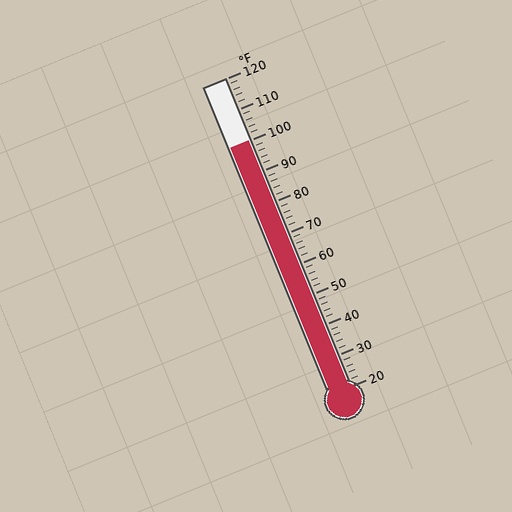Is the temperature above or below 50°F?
The temperature is above 50°F.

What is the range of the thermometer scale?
The thermometer scale ranges from 20°F to 120°F.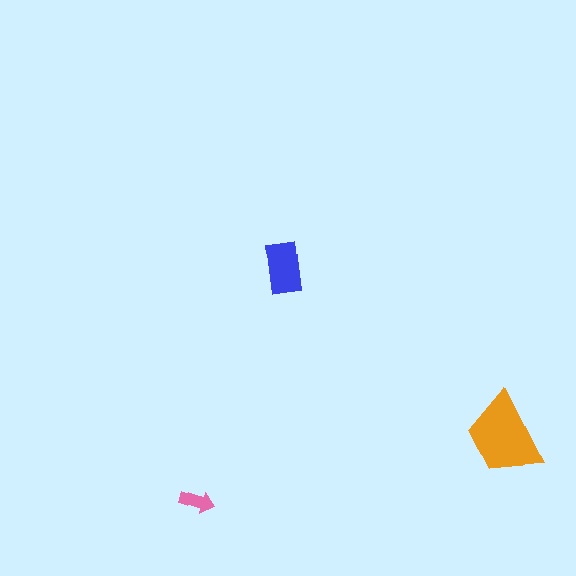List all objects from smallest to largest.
The pink arrow, the blue rectangle, the orange trapezoid.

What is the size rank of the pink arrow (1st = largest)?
3rd.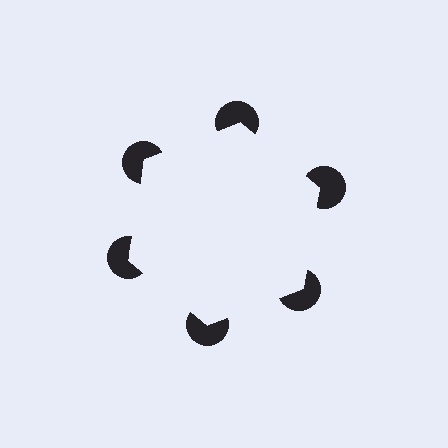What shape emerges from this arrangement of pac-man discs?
An illusory hexagon — its edges are inferred from the aligned wedge cuts in the pac-man discs, not physically drawn.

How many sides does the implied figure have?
6 sides.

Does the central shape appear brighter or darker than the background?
It typically appears slightly brighter than the background, even though no actual brightness change is drawn.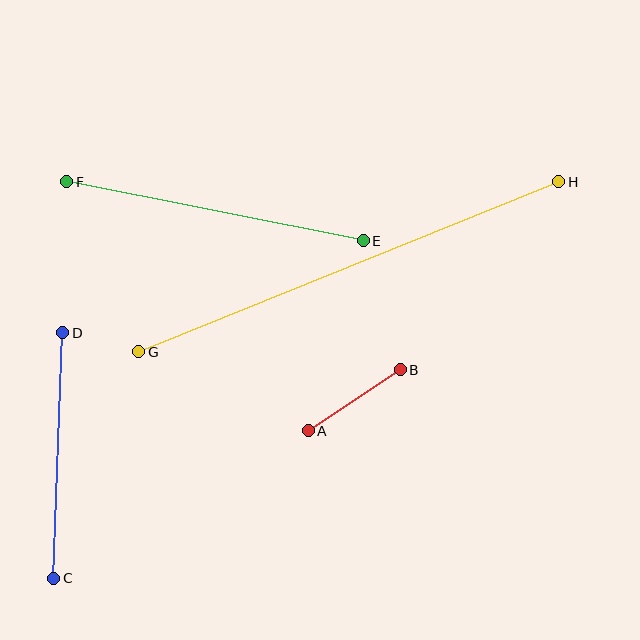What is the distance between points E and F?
The distance is approximately 302 pixels.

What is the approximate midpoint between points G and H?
The midpoint is at approximately (349, 267) pixels.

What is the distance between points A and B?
The distance is approximately 111 pixels.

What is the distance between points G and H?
The distance is approximately 453 pixels.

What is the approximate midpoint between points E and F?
The midpoint is at approximately (215, 211) pixels.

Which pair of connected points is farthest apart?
Points G and H are farthest apart.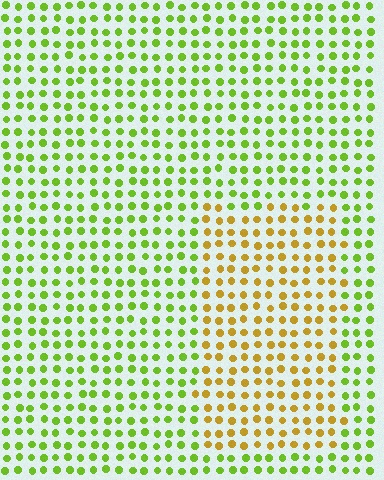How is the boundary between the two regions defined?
The boundary is defined purely by a slight shift in hue (about 47 degrees). Spacing, size, and orientation are identical on both sides.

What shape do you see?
I see a rectangle.